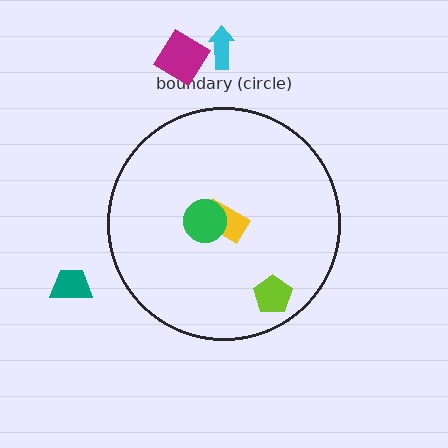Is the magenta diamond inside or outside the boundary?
Outside.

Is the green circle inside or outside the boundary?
Inside.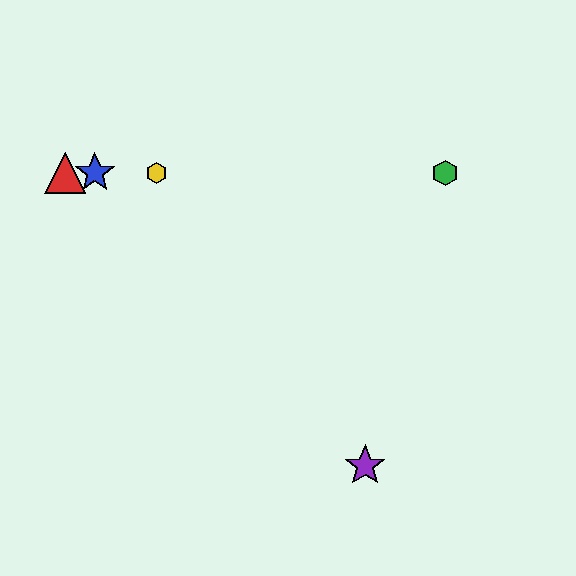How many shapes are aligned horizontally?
4 shapes (the red triangle, the blue star, the green hexagon, the yellow hexagon) are aligned horizontally.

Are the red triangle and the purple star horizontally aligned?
No, the red triangle is at y≈173 and the purple star is at y≈466.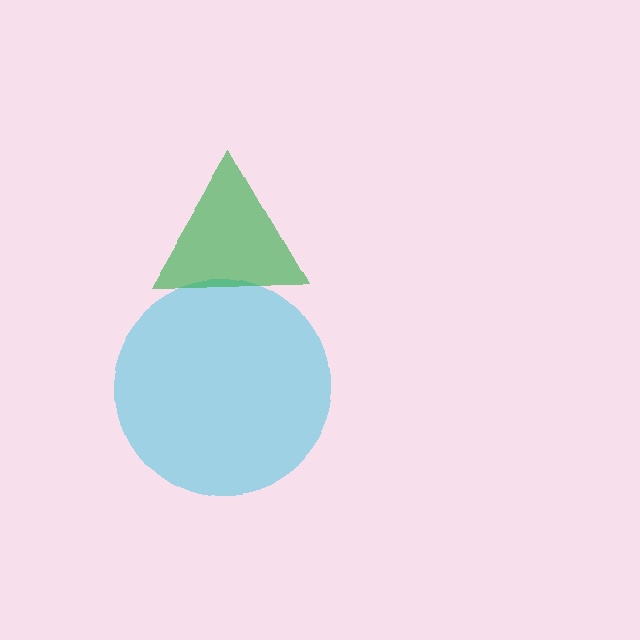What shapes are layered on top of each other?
The layered shapes are: a cyan circle, a green triangle.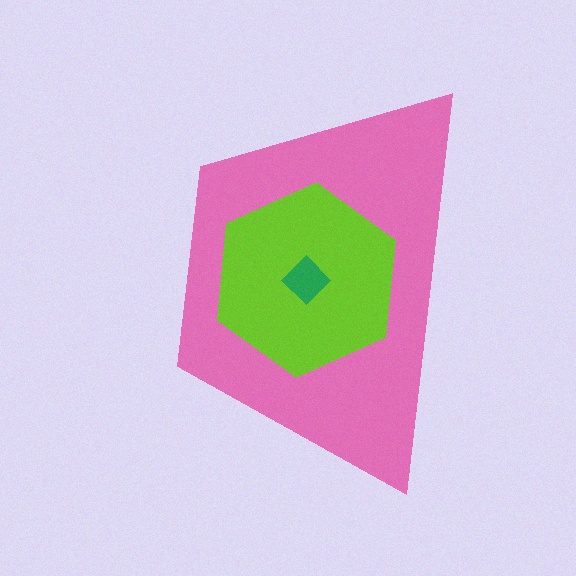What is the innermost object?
The green diamond.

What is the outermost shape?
The pink trapezoid.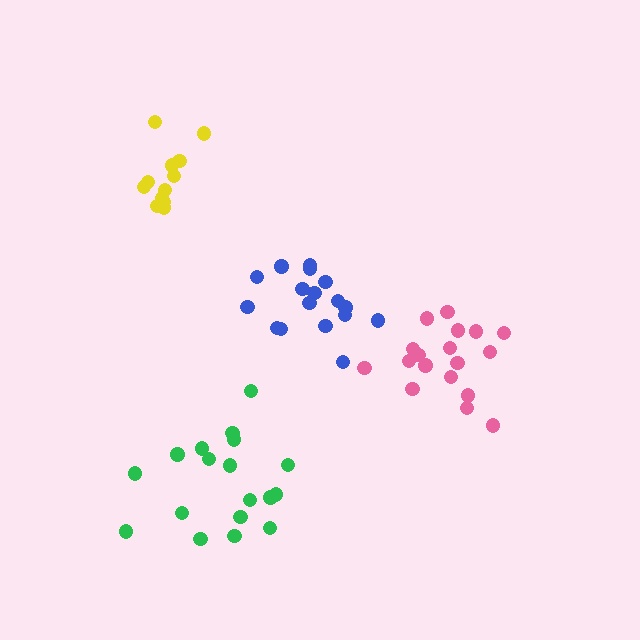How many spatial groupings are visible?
There are 4 spatial groupings.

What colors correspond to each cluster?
The clusters are colored: yellow, blue, green, pink.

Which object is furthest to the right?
The pink cluster is rightmost.